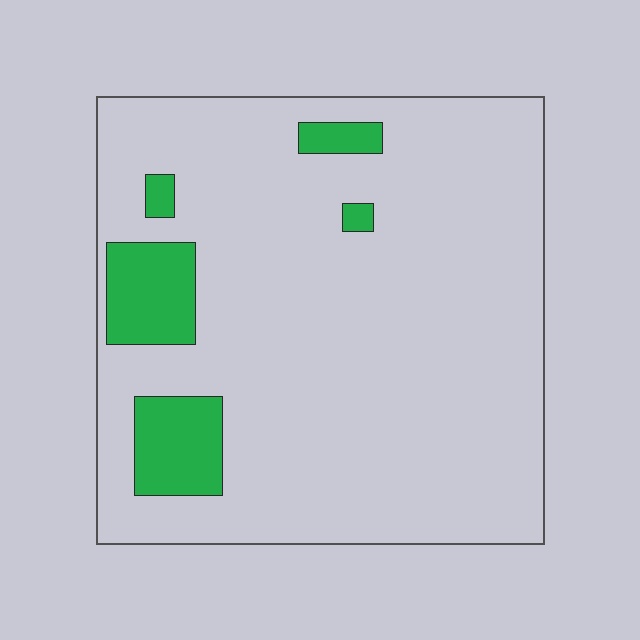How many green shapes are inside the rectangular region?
5.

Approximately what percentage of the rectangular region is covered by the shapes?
Approximately 10%.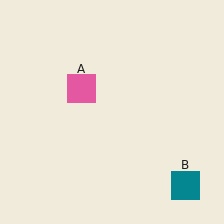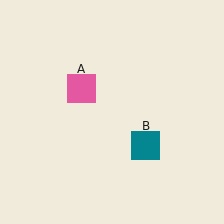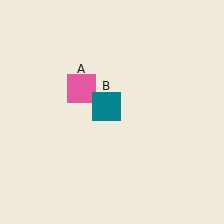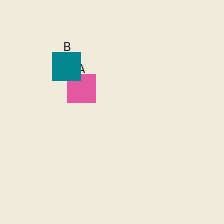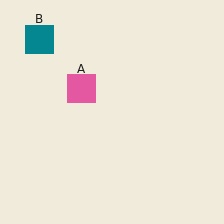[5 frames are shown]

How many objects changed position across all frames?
1 object changed position: teal square (object B).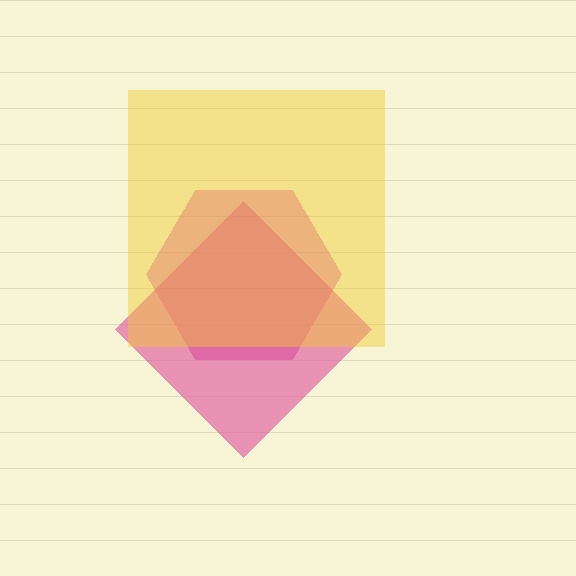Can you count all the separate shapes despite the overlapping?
Yes, there are 3 separate shapes.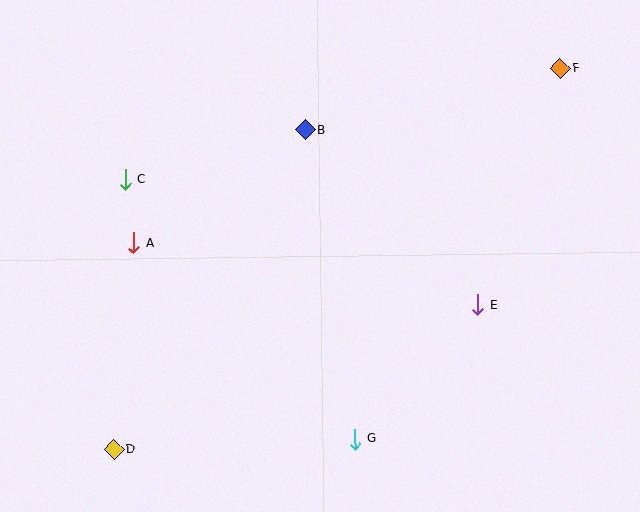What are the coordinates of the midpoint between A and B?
The midpoint between A and B is at (220, 186).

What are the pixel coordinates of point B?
Point B is at (306, 130).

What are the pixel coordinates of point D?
Point D is at (114, 449).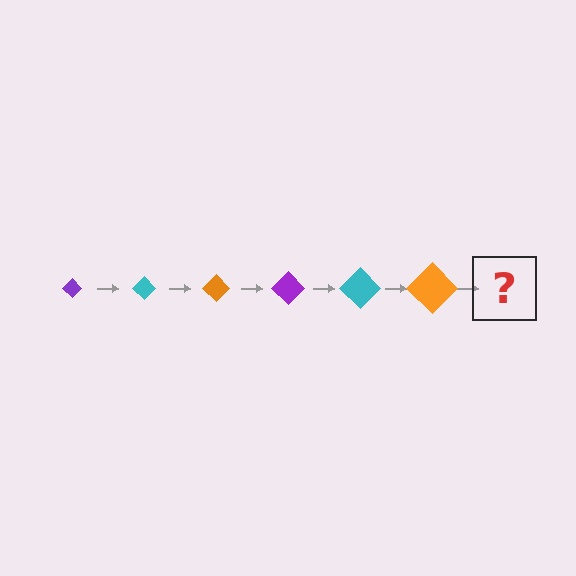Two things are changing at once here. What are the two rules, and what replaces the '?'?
The two rules are that the diamond grows larger each step and the color cycles through purple, cyan, and orange. The '?' should be a purple diamond, larger than the previous one.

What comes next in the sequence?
The next element should be a purple diamond, larger than the previous one.